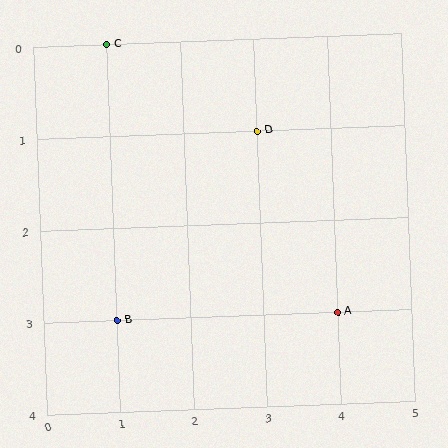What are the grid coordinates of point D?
Point D is at grid coordinates (3, 1).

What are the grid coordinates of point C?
Point C is at grid coordinates (1, 0).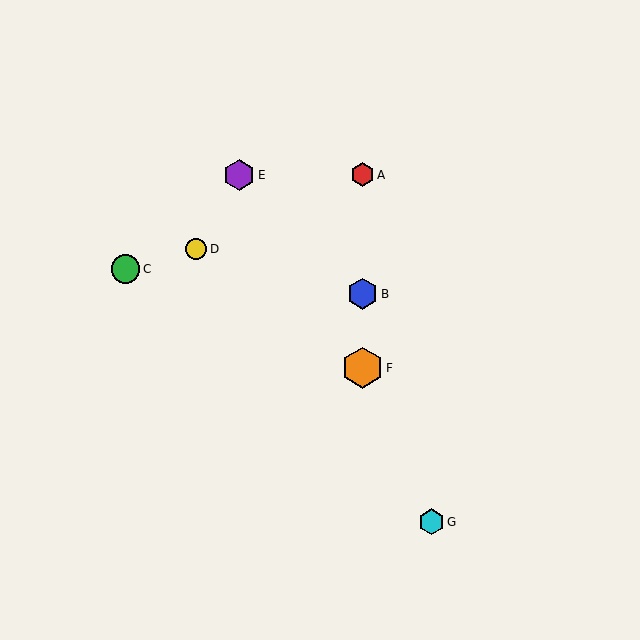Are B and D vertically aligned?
No, B is at x≈363 and D is at x≈196.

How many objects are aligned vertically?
3 objects (A, B, F) are aligned vertically.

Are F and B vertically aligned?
Yes, both are at x≈363.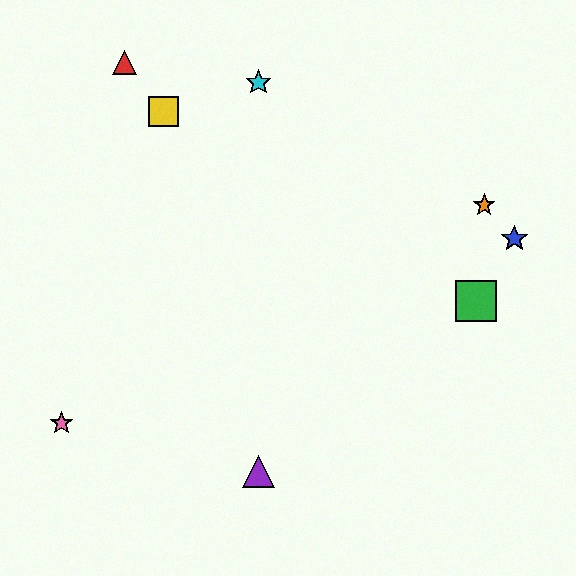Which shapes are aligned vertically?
The purple triangle, the cyan star are aligned vertically.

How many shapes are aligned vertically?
2 shapes (the purple triangle, the cyan star) are aligned vertically.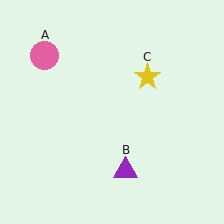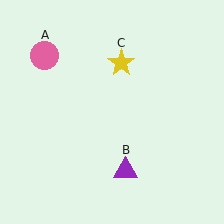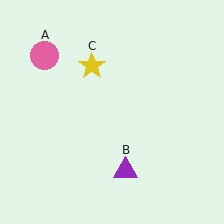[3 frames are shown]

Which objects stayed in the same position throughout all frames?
Pink circle (object A) and purple triangle (object B) remained stationary.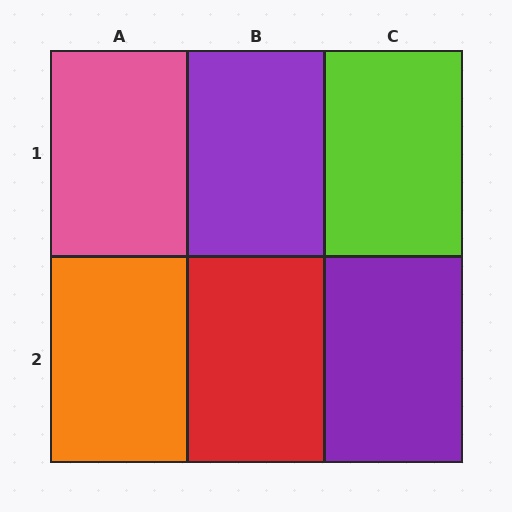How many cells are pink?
1 cell is pink.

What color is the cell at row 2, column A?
Orange.